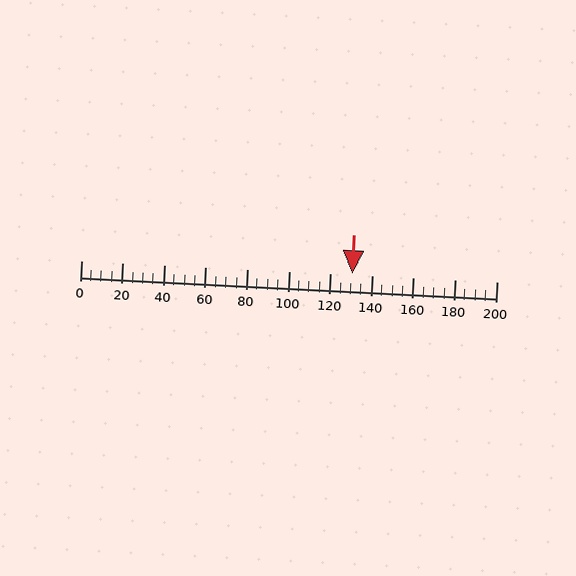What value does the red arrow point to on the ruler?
The red arrow points to approximately 131.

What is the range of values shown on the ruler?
The ruler shows values from 0 to 200.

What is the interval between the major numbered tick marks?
The major tick marks are spaced 20 units apart.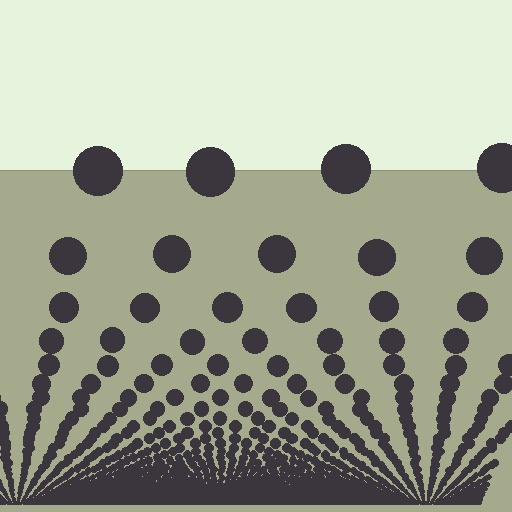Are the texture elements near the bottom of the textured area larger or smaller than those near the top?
Smaller. The gradient is inverted — elements near the bottom are smaller and denser.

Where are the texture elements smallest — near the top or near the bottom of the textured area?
Near the bottom.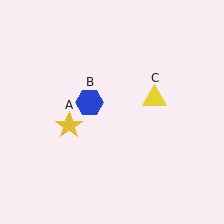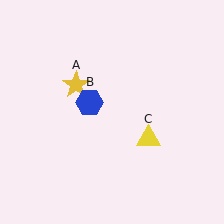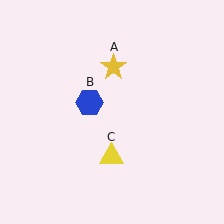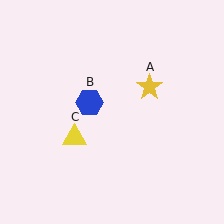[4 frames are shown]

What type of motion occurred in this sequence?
The yellow star (object A), yellow triangle (object C) rotated clockwise around the center of the scene.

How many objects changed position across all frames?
2 objects changed position: yellow star (object A), yellow triangle (object C).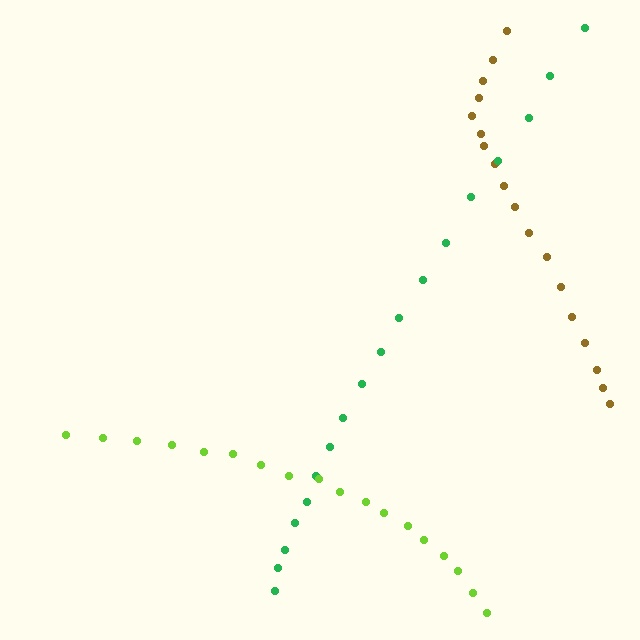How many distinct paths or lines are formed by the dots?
There are 3 distinct paths.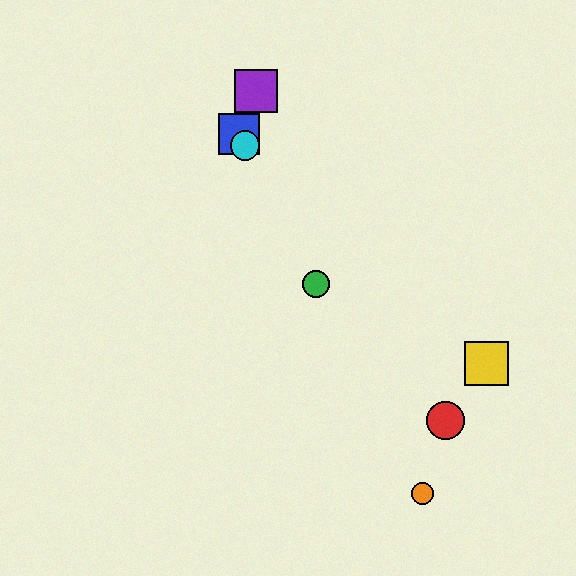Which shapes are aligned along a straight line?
The blue square, the green circle, the orange circle, the cyan circle are aligned along a straight line.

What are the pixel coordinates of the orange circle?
The orange circle is at (422, 494).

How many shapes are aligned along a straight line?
4 shapes (the blue square, the green circle, the orange circle, the cyan circle) are aligned along a straight line.